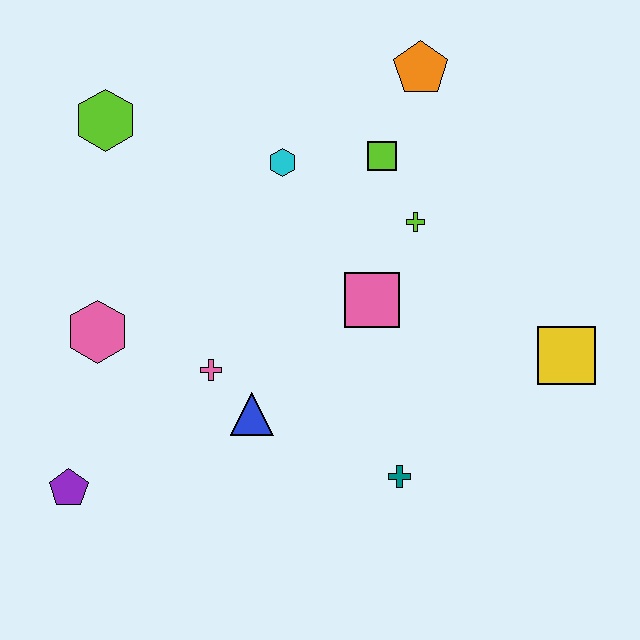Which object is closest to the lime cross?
The lime square is closest to the lime cross.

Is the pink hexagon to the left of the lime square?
Yes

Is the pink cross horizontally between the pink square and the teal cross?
No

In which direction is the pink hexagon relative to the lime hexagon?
The pink hexagon is below the lime hexagon.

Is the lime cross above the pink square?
Yes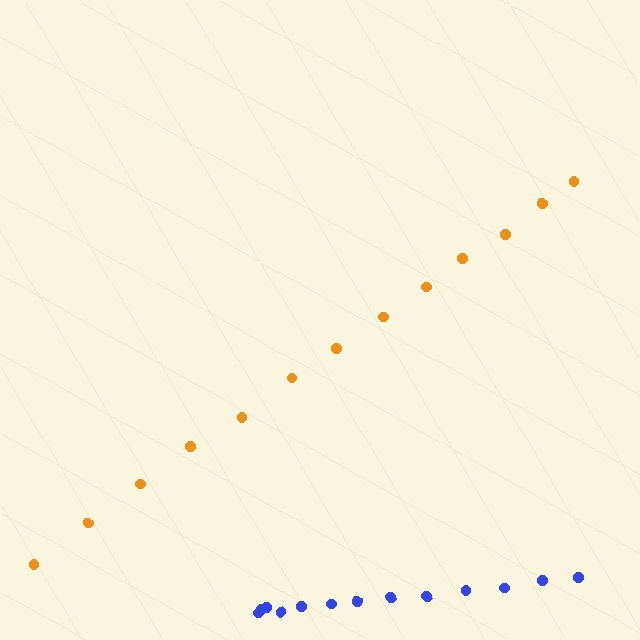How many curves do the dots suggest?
There are 2 distinct paths.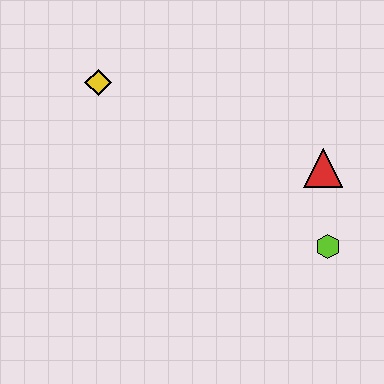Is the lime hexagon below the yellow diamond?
Yes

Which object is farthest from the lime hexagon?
The yellow diamond is farthest from the lime hexagon.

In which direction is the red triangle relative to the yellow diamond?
The red triangle is to the right of the yellow diamond.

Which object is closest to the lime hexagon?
The red triangle is closest to the lime hexagon.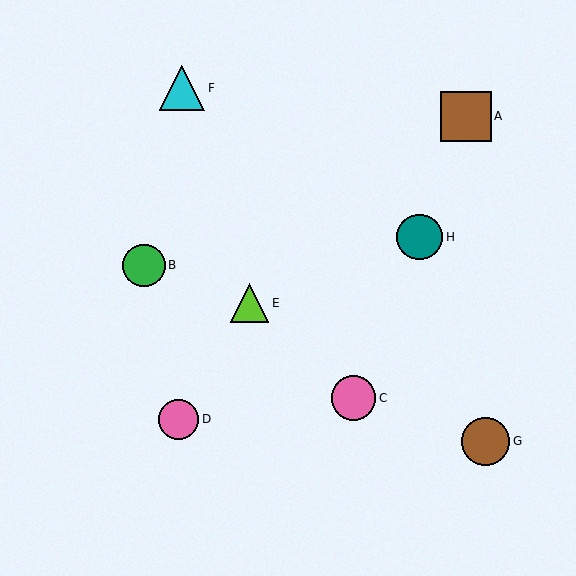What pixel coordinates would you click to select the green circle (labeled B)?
Click at (144, 265) to select the green circle B.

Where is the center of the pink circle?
The center of the pink circle is at (354, 398).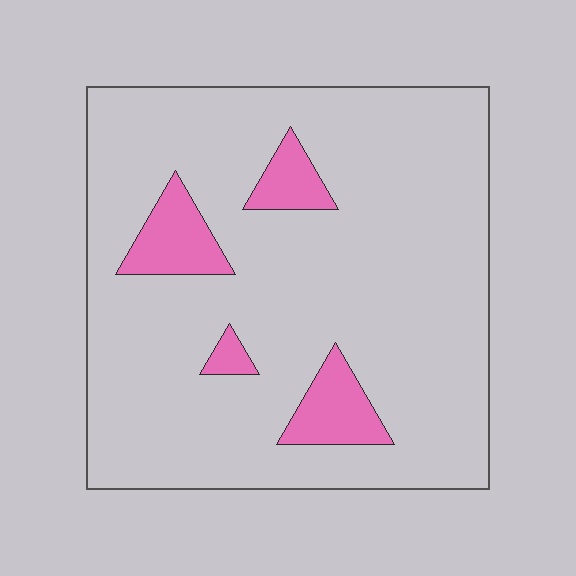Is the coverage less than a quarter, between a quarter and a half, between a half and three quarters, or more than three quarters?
Less than a quarter.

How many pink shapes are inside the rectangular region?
4.